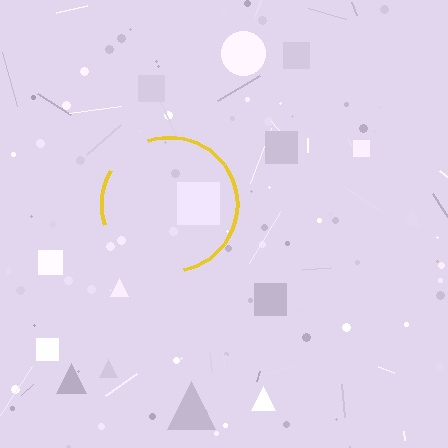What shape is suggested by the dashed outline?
The dashed outline suggests a circle.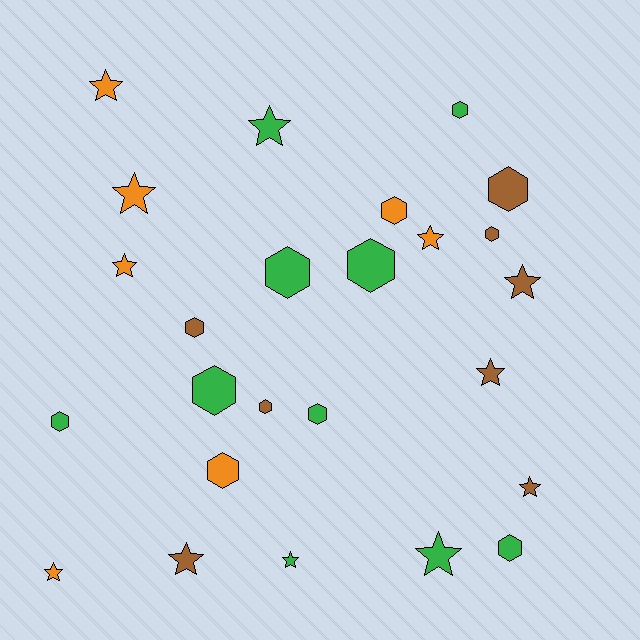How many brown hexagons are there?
There are 4 brown hexagons.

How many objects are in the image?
There are 25 objects.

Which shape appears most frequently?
Hexagon, with 13 objects.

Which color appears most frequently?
Green, with 10 objects.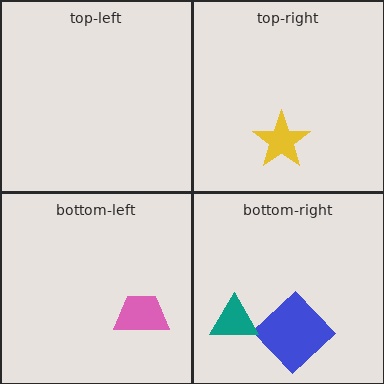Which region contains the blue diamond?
The bottom-right region.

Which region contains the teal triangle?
The bottom-right region.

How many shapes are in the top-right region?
1.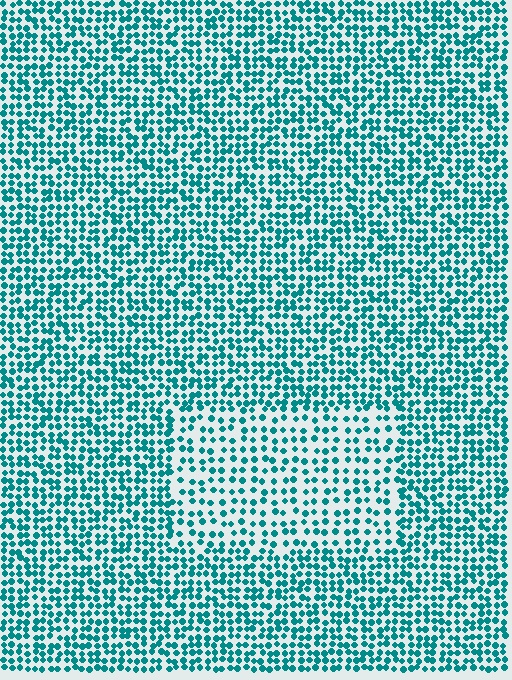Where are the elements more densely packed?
The elements are more densely packed outside the rectangle boundary.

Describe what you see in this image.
The image contains small teal elements arranged at two different densities. A rectangle-shaped region is visible where the elements are less densely packed than the surrounding area.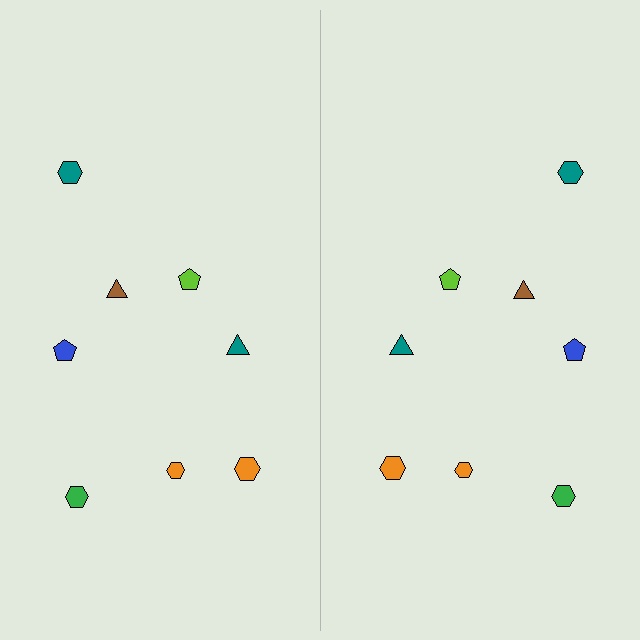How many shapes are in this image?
There are 16 shapes in this image.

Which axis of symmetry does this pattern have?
The pattern has a vertical axis of symmetry running through the center of the image.